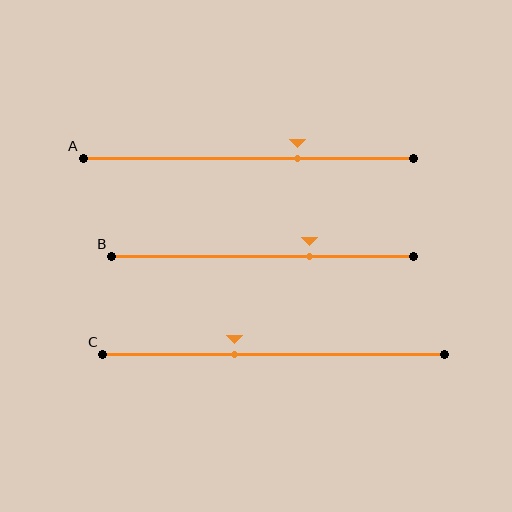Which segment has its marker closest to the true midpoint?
Segment C has its marker closest to the true midpoint.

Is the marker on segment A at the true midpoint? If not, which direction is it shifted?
No, the marker on segment A is shifted to the right by about 15% of the segment length.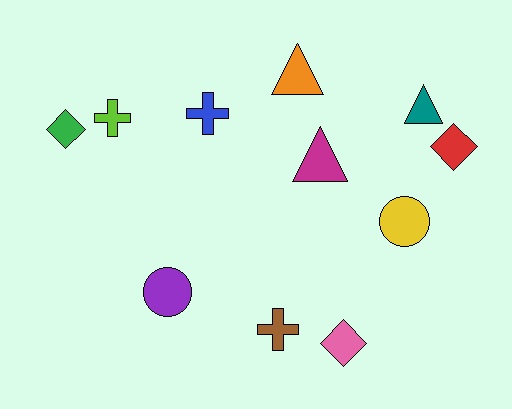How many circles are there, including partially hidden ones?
There are 2 circles.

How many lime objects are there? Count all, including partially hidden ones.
There is 1 lime object.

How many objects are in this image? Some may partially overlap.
There are 11 objects.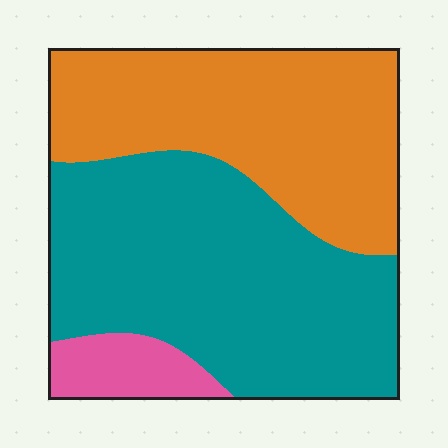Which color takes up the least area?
Pink, at roughly 10%.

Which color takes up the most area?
Teal, at roughly 50%.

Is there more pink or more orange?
Orange.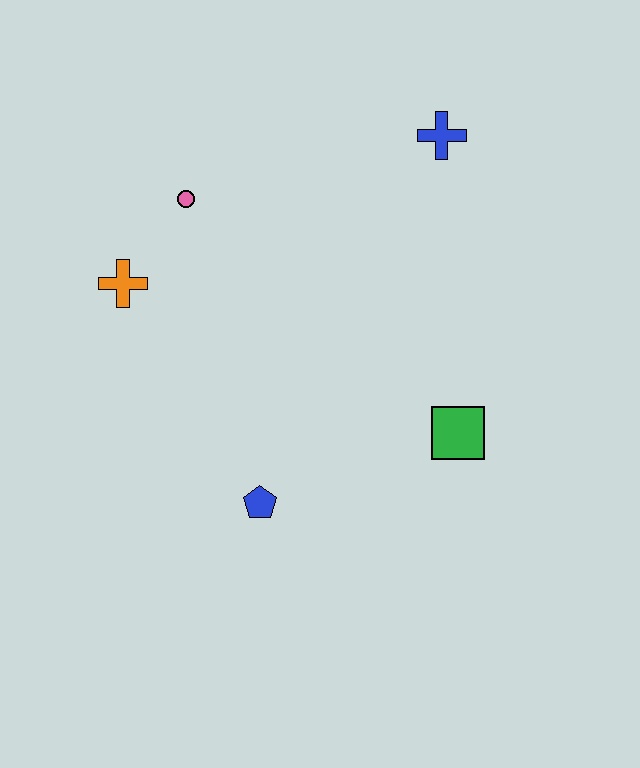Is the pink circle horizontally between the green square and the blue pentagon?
No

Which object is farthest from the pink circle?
The green square is farthest from the pink circle.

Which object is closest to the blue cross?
The pink circle is closest to the blue cross.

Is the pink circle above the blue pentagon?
Yes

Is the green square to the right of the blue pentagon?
Yes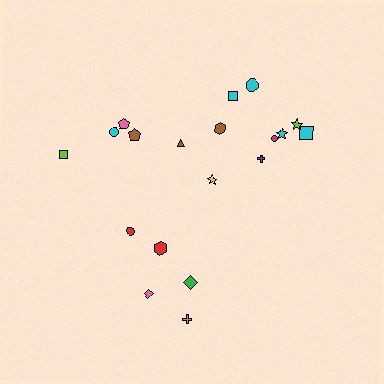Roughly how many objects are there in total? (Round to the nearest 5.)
Roughly 20 objects in total.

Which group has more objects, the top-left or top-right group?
The top-right group.